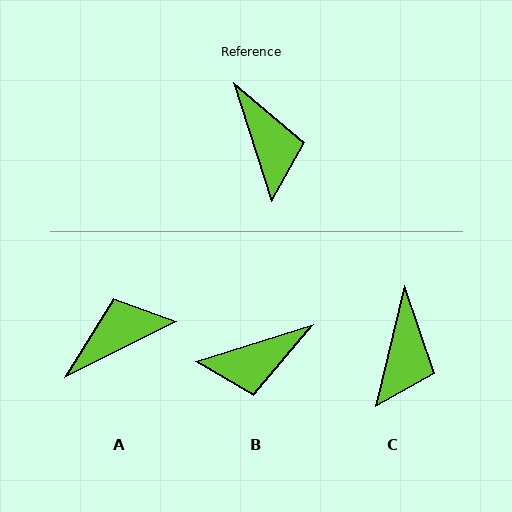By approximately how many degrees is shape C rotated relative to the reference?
Approximately 31 degrees clockwise.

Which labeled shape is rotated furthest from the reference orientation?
A, about 99 degrees away.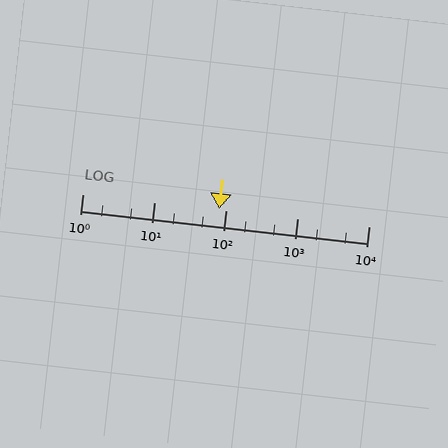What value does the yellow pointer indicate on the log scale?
The pointer indicates approximately 80.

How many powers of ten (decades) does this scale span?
The scale spans 4 decades, from 1 to 10000.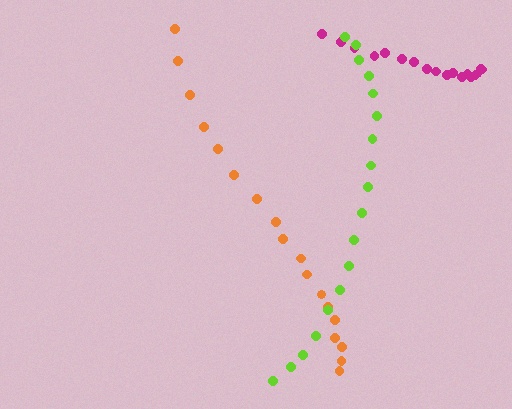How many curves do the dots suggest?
There are 3 distinct paths.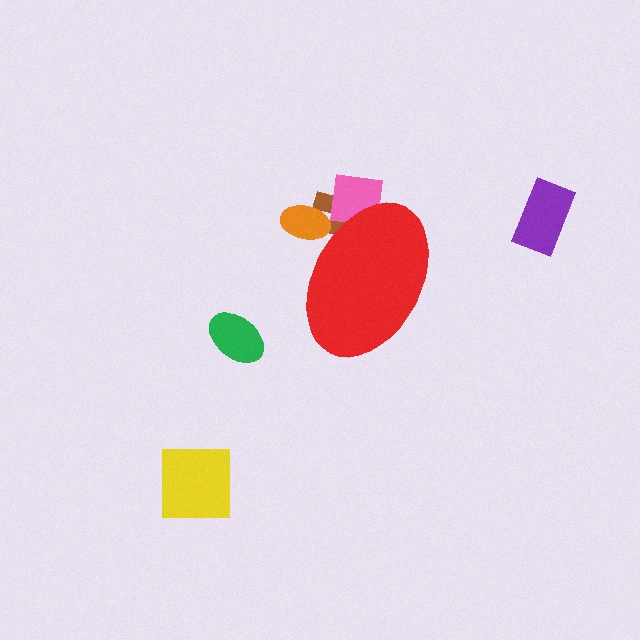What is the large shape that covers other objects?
A red ellipse.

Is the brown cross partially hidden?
Yes, the brown cross is partially hidden behind the red ellipse.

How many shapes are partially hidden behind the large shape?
3 shapes are partially hidden.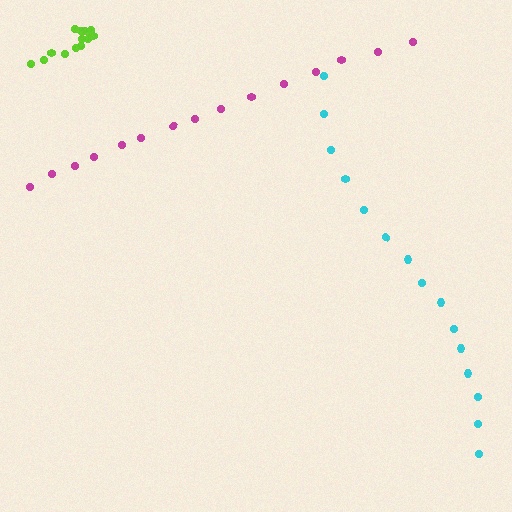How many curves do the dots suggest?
There are 3 distinct paths.